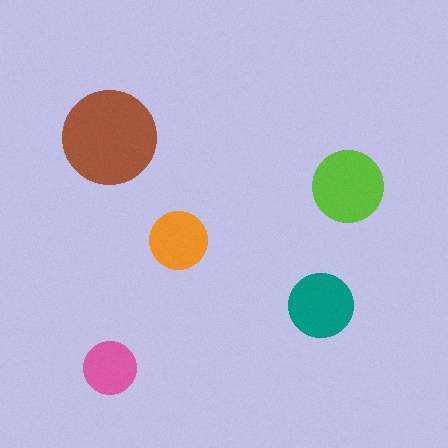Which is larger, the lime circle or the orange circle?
The lime one.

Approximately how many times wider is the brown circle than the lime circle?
About 1.5 times wider.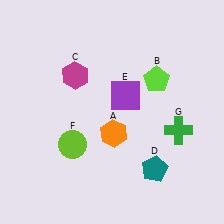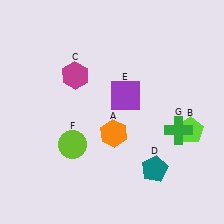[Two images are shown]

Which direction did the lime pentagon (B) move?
The lime pentagon (B) moved down.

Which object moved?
The lime pentagon (B) moved down.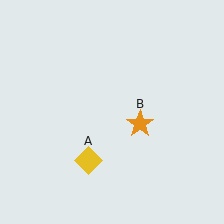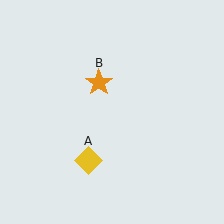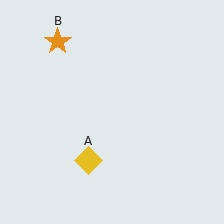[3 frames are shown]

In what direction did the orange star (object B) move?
The orange star (object B) moved up and to the left.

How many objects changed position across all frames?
1 object changed position: orange star (object B).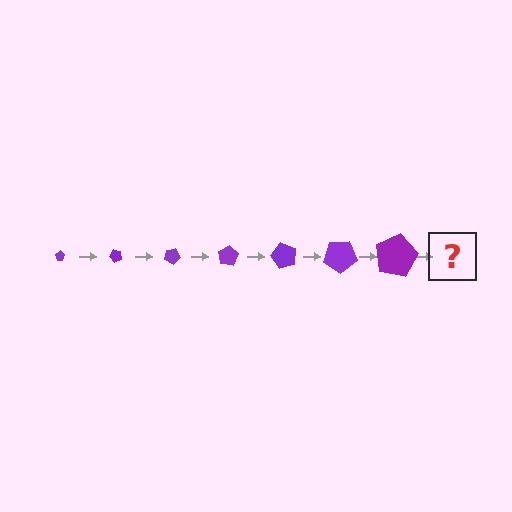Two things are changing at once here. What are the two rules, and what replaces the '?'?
The two rules are that the pentagon grows larger each step and it rotates 50 degrees each step. The '?' should be a pentagon, larger than the previous one and rotated 350 degrees from the start.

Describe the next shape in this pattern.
It should be a pentagon, larger than the previous one and rotated 350 degrees from the start.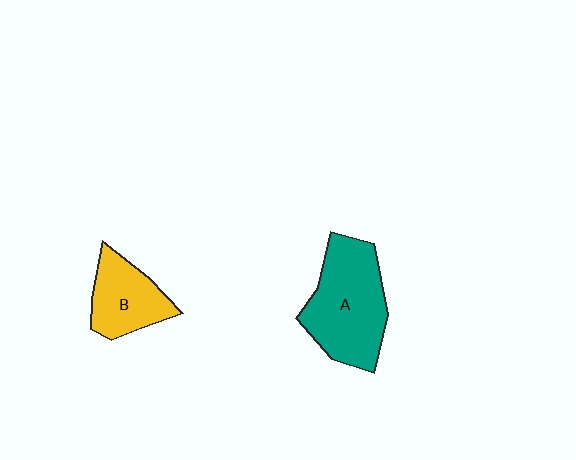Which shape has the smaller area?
Shape B (yellow).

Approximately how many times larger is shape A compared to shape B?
Approximately 1.6 times.